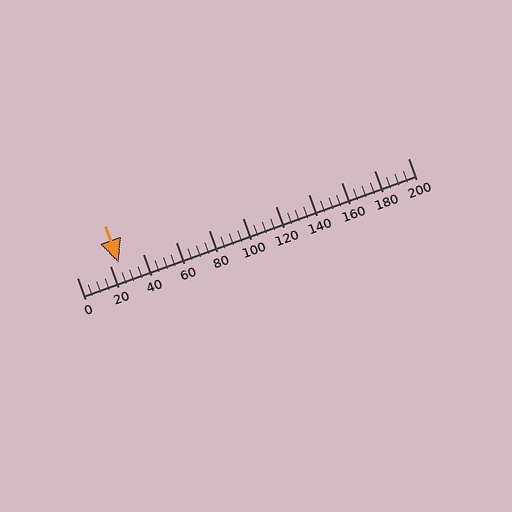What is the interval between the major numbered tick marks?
The major tick marks are spaced 20 units apart.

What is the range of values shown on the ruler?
The ruler shows values from 0 to 200.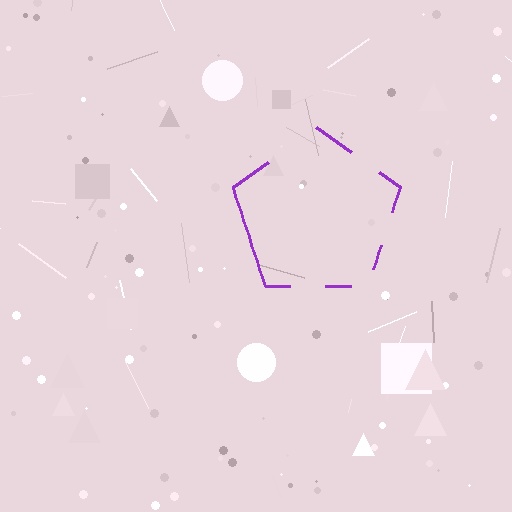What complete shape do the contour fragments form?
The contour fragments form a pentagon.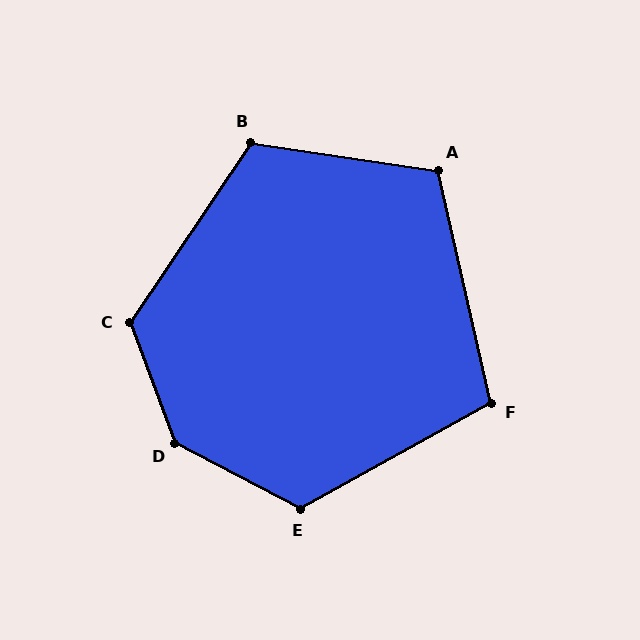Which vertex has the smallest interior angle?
F, at approximately 106 degrees.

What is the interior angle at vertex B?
Approximately 115 degrees (obtuse).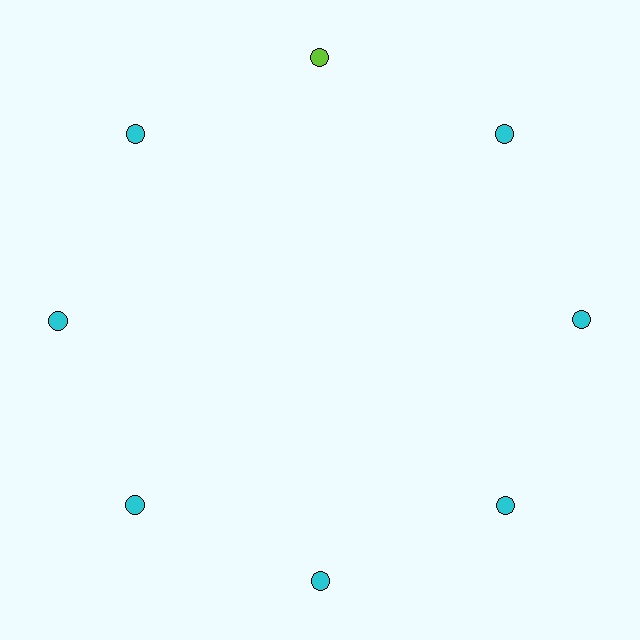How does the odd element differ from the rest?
It has a different color: lime instead of cyan.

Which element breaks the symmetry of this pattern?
The lime circle at roughly the 12 o'clock position breaks the symmetry. All other shapes are cyan circles.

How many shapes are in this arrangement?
There are 8 shapes arranged in a ring pattern.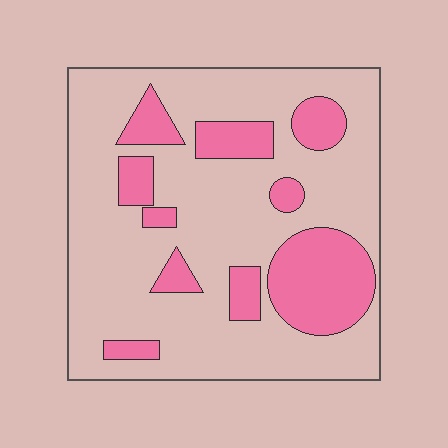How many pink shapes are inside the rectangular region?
10.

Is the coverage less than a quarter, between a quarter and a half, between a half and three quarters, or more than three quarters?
Between a quarter and a half.